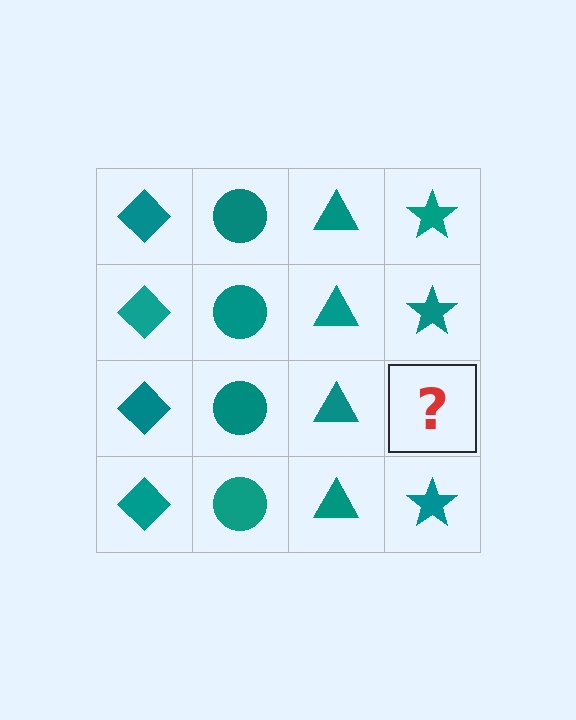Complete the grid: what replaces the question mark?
The question mark should be replaced with a teal star.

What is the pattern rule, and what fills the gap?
The rule is that each column has a consistent shape. The gap should be filled with a teal star.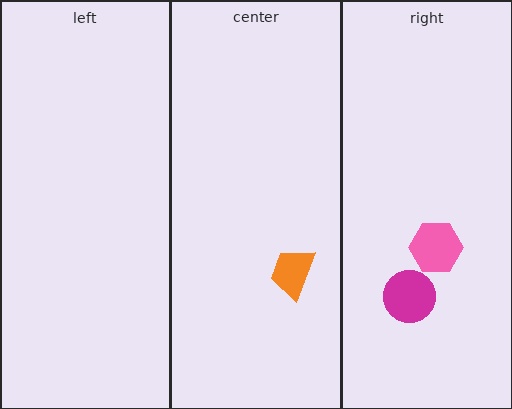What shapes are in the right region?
The magenta circle, the pink hexagon.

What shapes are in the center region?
The orange trapezoid.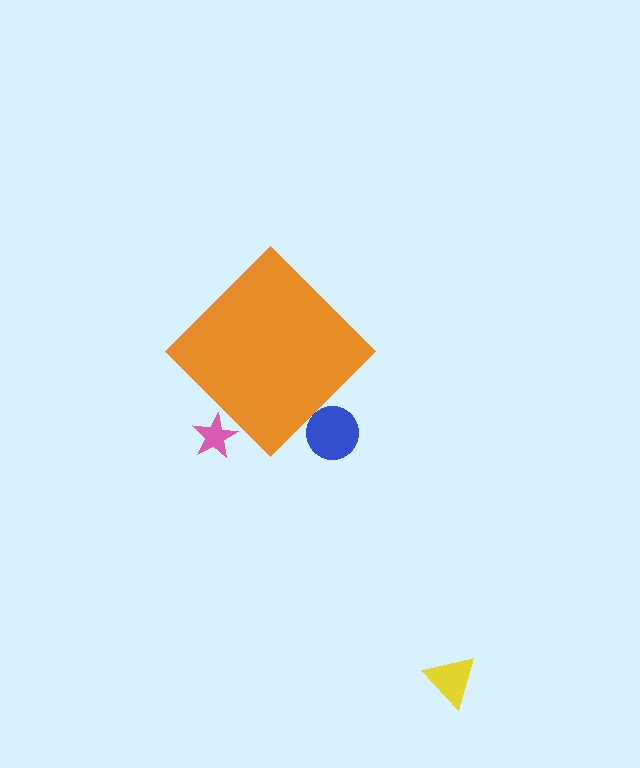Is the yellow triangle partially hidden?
No, the yellow triangle is fully visible.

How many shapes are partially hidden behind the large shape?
2 shapes are partially hidden.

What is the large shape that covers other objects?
An orange diamond.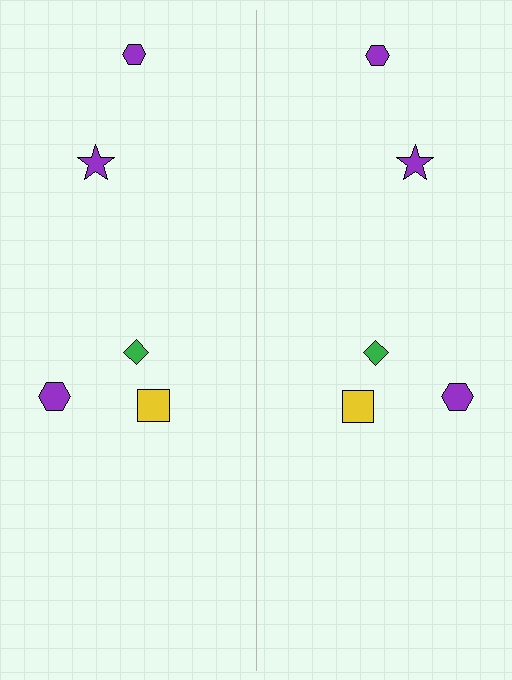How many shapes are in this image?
There are 10 shapes in this image.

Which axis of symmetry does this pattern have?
The pattern has a vertical axis of symmetry running through the center of the image.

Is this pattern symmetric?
Yes, this pattern has bilateral (reflection) symmetry.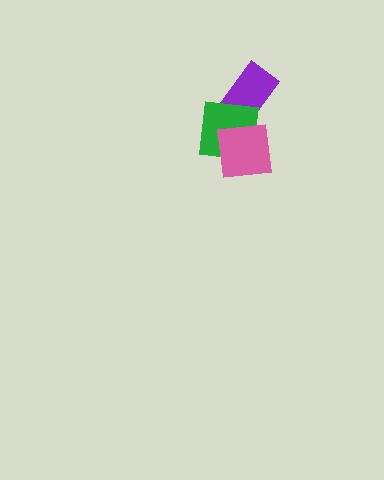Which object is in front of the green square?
The pink square is in front of the green square.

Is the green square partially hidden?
Yes, it is partially covered by another shape.